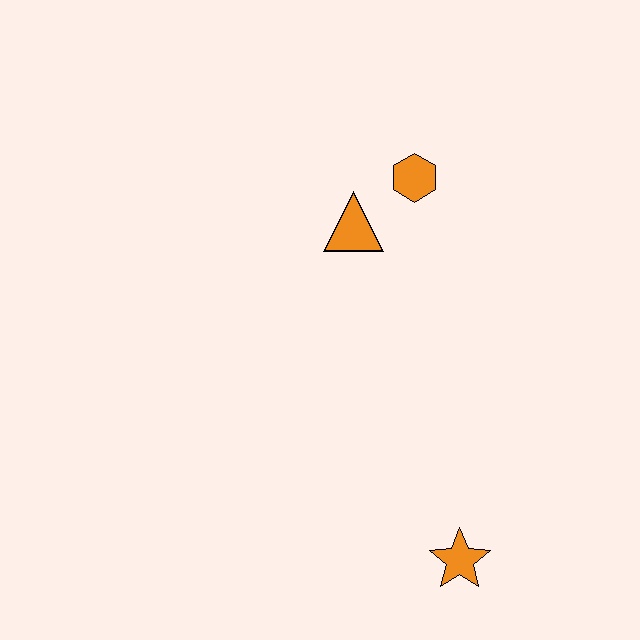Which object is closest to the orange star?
The orange triangle is closest to the orange star.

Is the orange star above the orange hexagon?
No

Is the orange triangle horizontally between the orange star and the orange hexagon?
No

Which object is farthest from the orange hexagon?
The orange star is farthest from the orange hexagon.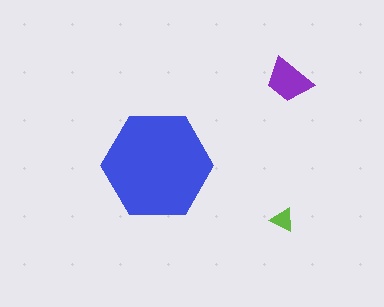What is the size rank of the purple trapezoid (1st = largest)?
2nd.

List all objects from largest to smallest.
The blue hexagon, the purple trapezoid, the lime triangle.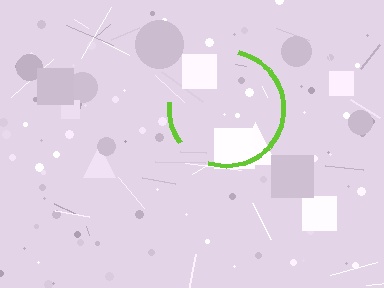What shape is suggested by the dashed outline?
The dashed outline suggests a circle.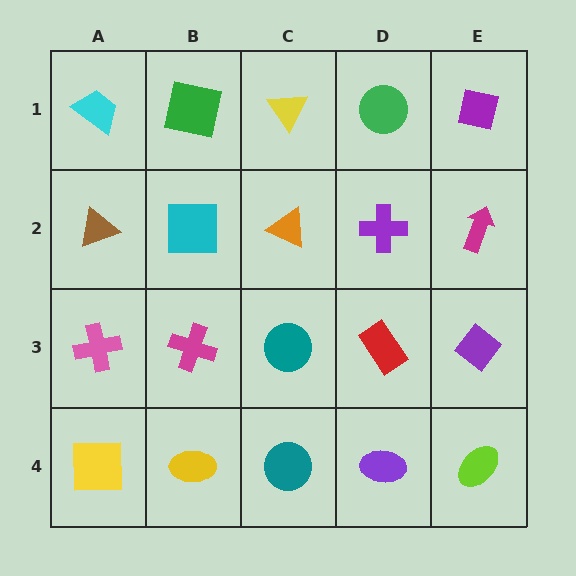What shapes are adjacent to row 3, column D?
A purple cross (row 2, column D), a purple ellipse (row 4, column D), a teal circle (row 3, column C), a purple diamond (row 3, column E).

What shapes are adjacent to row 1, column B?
A cyan square (row 2, column B), a cyan trapezoid (row 1, column A), a yellow triangle (row 1, column C).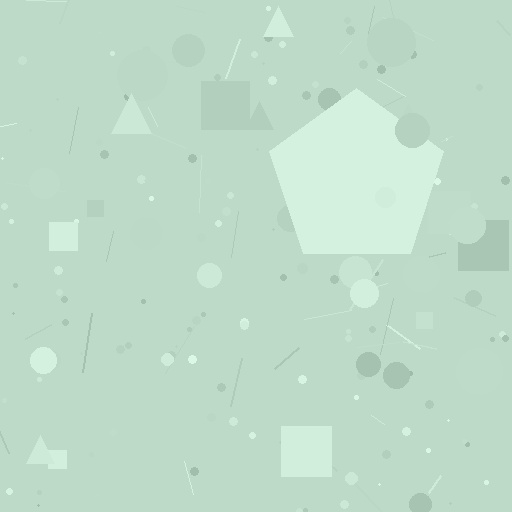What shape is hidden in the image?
A pentagon is hidden in the image.